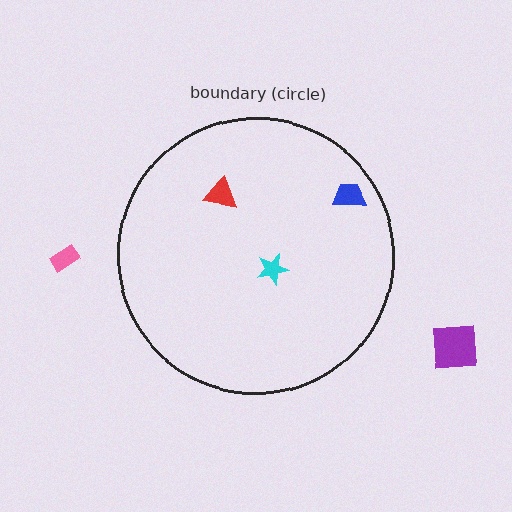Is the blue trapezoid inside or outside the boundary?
Inside.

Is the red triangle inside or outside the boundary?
Inside.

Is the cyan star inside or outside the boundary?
Inside.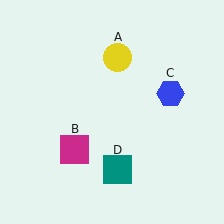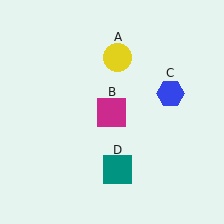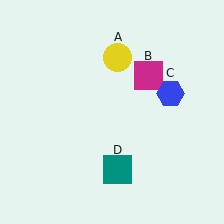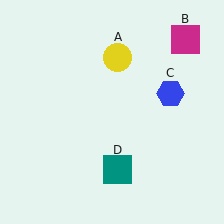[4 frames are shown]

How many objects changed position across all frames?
1 object changed position: magenta square (object B).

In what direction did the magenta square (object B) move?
The magenta square (object B) moved up and to the right.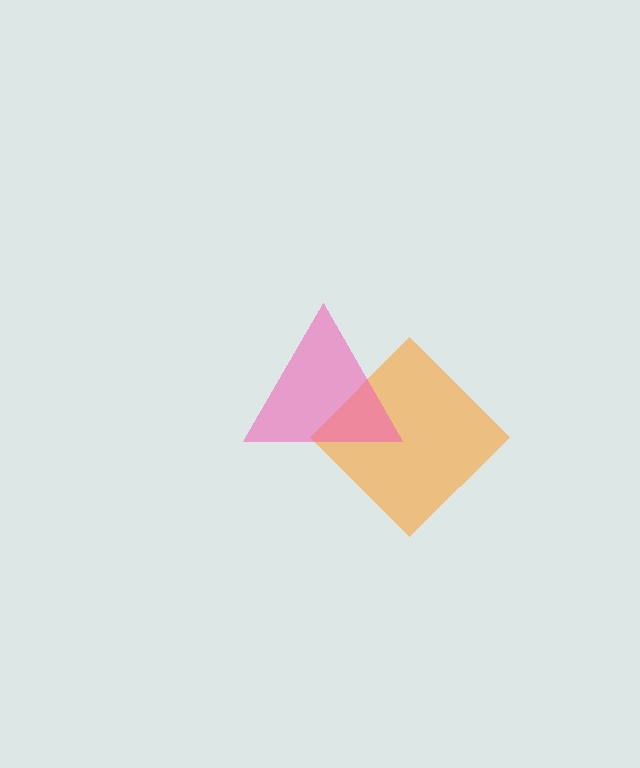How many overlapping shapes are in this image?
There are 2 overlapping shapes in the image.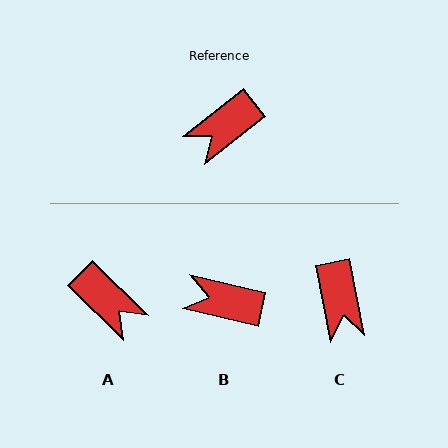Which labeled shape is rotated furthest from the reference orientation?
A, about 97 degrees away.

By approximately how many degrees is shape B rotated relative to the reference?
Approximately 51 degrees clockwise.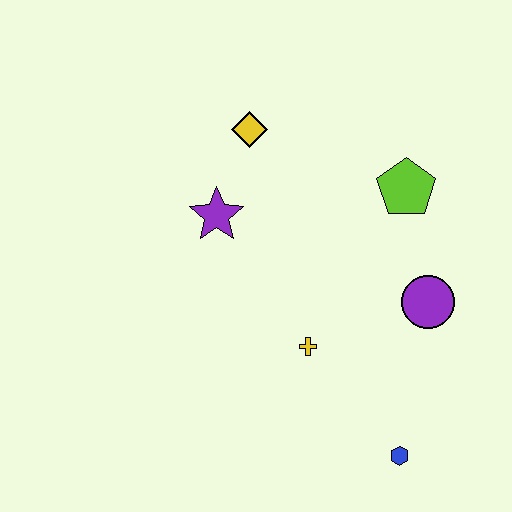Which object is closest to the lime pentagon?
The purple circle is closest to the lime pentagon.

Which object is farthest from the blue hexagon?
The yellow diamond is farthest from the blue hexagon.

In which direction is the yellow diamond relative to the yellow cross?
The yellow diamond is above the yellow cross.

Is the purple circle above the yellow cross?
Yes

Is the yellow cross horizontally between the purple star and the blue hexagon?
Yes